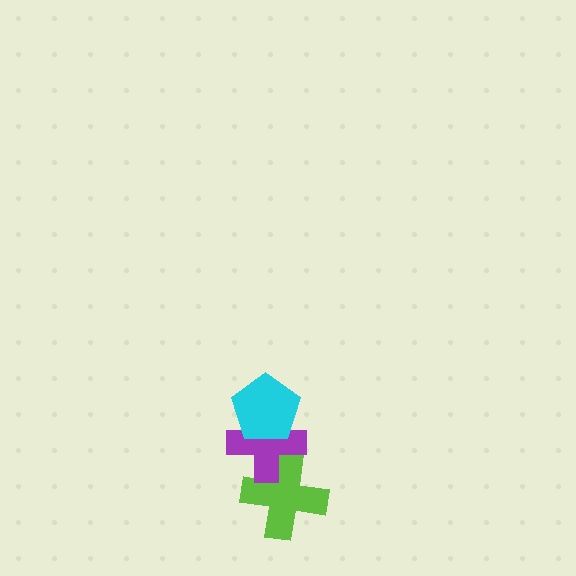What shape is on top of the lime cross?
The purple cross is on top of the lime cross.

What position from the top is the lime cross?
The lime cross is 3rd from the top.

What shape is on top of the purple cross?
The cyan pentagon is on top of the purple cross.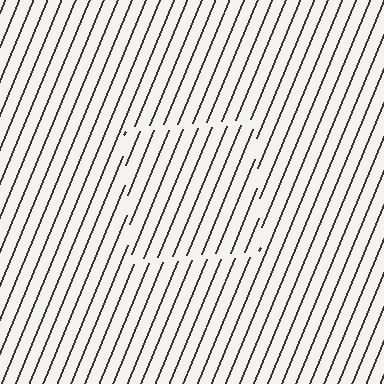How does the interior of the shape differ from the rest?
The interior of the shape contains the same grating, shifted by half a period — the contour is defined by the phase discontinuity where line-ends from the inner and outer gratings abut.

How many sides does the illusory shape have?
4 sides — the line-ends trace a square.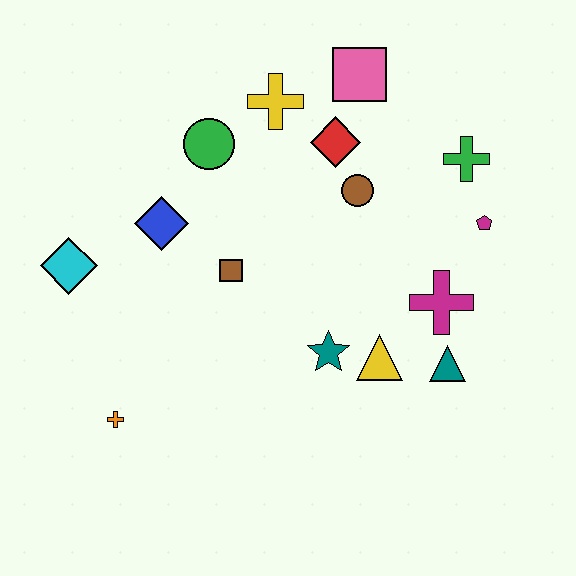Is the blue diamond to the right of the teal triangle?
No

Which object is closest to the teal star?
The yellow triangle is closest to the teal star.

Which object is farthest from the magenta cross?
The cyan diamond is farthest from the magenta cross.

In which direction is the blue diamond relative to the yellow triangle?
The blue diamond is to the left of the yellow triangle.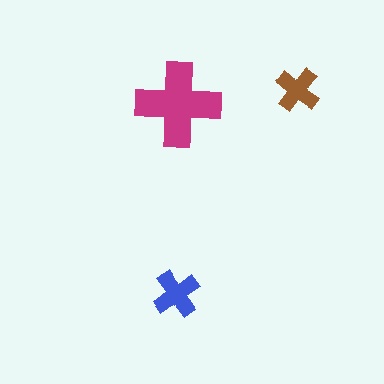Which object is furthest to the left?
The magenta cross is leftmost.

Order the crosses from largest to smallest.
the magenta one, the blue one, the brown one.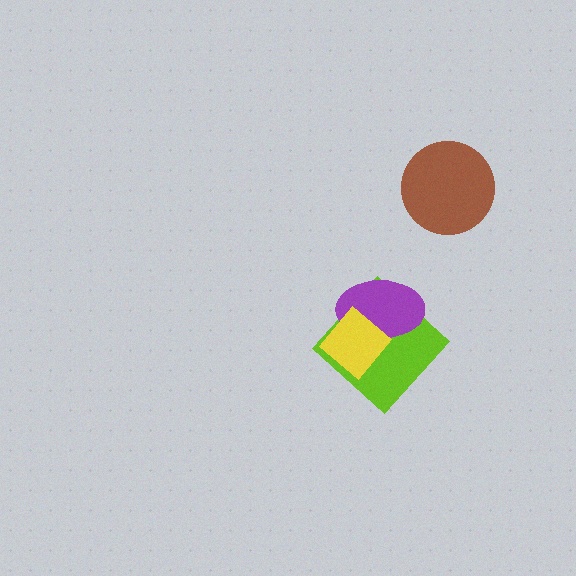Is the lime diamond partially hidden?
Yes, it is partially covered by another shape.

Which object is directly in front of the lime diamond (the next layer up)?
The purple ellipse is directly in front of the lime diamond.